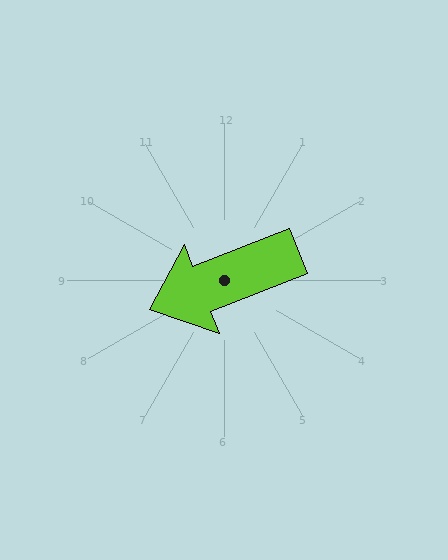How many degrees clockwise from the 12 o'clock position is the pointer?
Approximately 249 degrees.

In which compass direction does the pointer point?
West.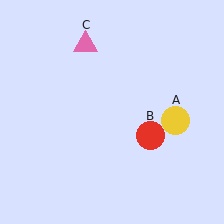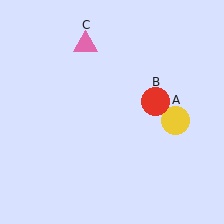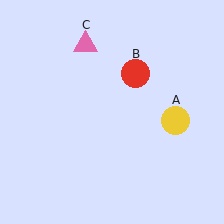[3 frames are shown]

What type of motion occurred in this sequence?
The red circle (object B) rotated counterclockwise around the center of the scene.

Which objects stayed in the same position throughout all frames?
Yellow circle (object A) and pink triangle (object C) remained stationary.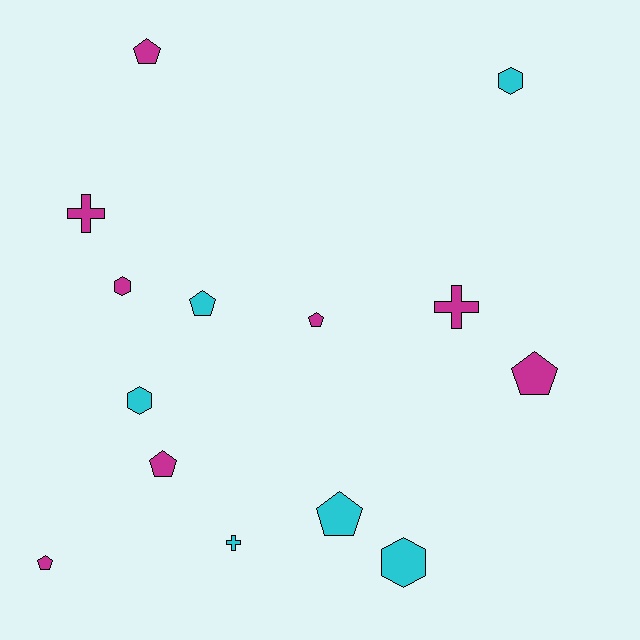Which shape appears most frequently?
Pentagon, with 7 objects.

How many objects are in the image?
There are 14 objects.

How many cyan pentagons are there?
There are 2 cyan pentagons.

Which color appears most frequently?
Magenta, with 8 objects.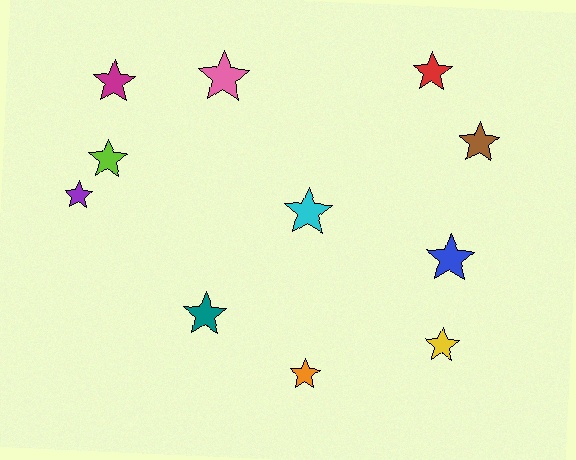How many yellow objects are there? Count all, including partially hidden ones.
There is 1 yellow object.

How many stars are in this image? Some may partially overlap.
There are 11 stars.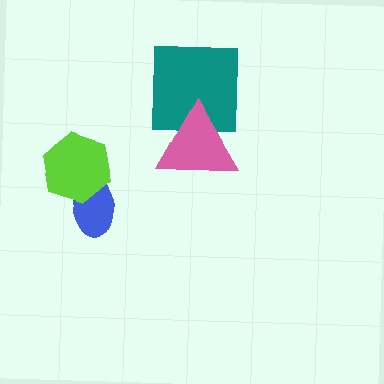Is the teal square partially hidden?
Yes, it is partially covered by another shape.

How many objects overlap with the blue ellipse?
1 object overlaps with the blue ellipse.